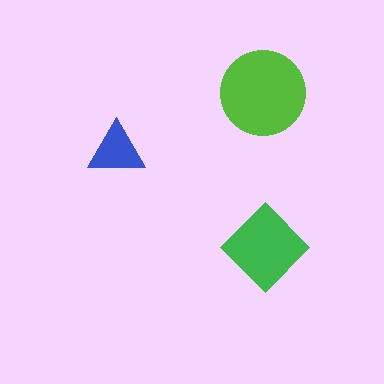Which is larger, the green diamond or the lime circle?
The lime circle.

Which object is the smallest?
The blue triangle.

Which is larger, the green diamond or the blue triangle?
The green diamond.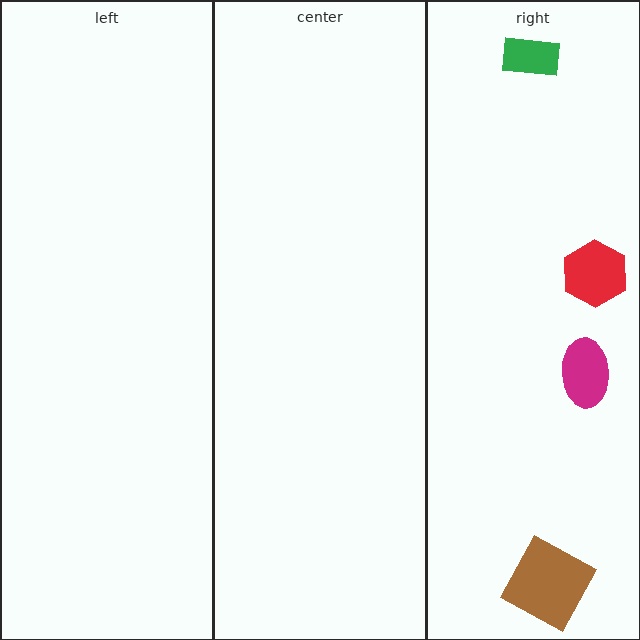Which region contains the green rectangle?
The right region.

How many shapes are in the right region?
4.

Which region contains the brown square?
The right region.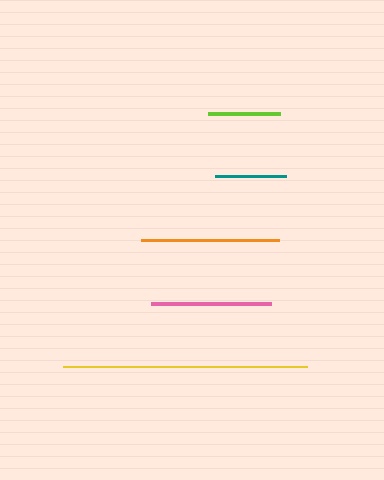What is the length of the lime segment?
The lime segment is approximately 72 pixels long.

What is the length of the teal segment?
The teal segment is approximately 71 pixels long.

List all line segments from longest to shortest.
From longest to shortest: yellow, orange, pink, lime, teal.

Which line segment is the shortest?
The teal line is the shortest at approximately 71 pixels.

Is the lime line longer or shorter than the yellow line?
The yellow line is longer than the lime line.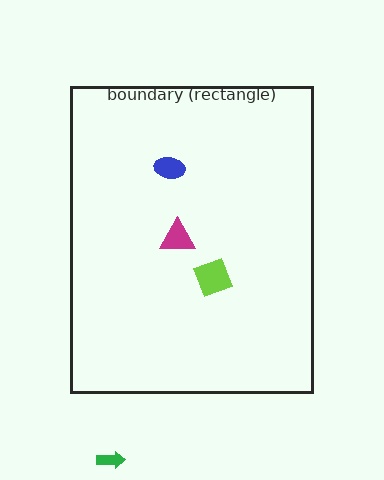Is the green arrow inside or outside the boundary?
Outside.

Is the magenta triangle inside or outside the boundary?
Inside.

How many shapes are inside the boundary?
3 inside, 1 outside.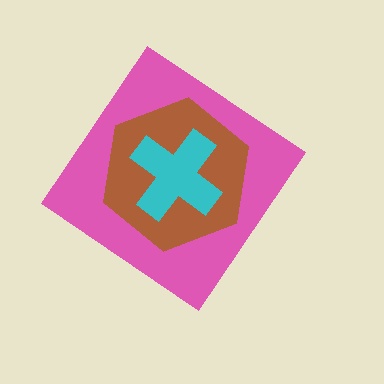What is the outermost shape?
The pink diamond.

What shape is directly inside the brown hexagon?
The cyan cross.